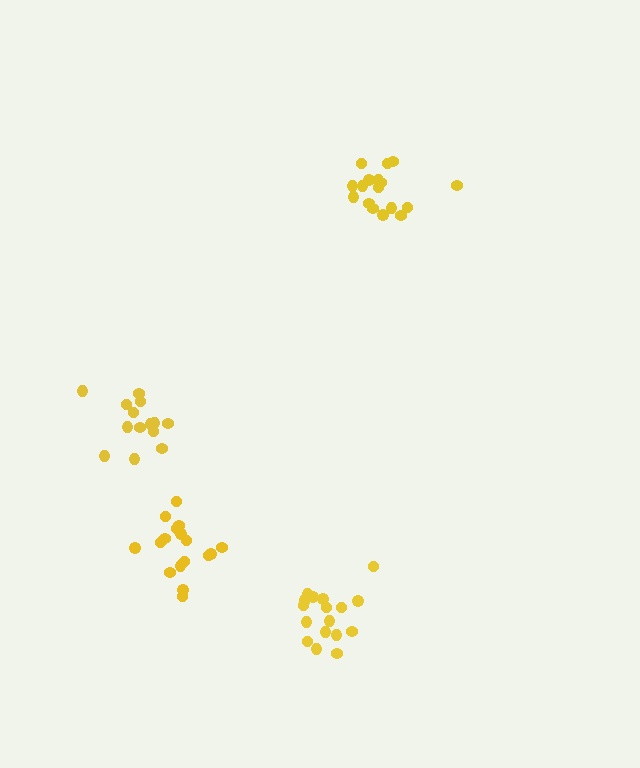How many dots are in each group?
Group 1: 17 dots, Group 2: 14 dots, Group 3: 17 dots, Group 4: 17 dots (65 total).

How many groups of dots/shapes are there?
There are 4 groups.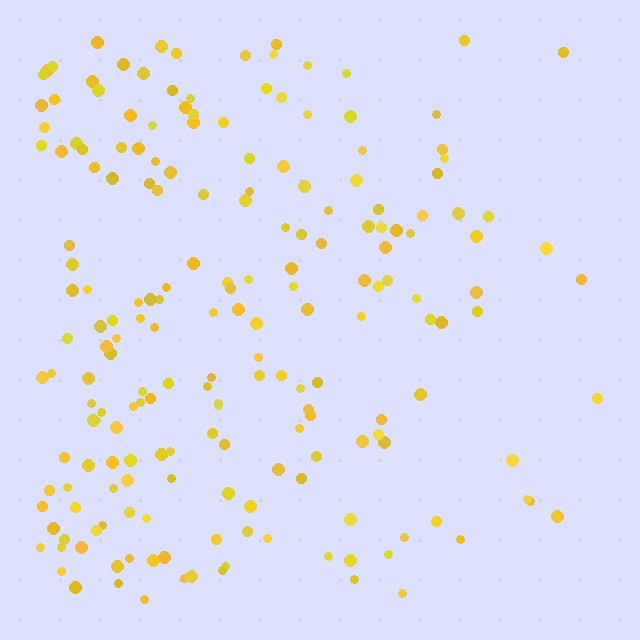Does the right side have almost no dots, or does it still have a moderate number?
Still a moderate number, just noticeably fewer than the left.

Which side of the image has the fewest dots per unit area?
The right.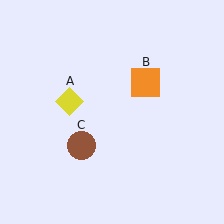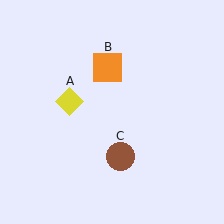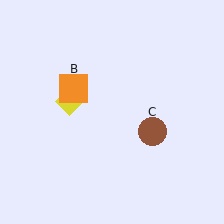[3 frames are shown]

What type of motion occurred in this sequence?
The orange square (object B), brown circle (object C) rotated counterclockwise around the center of the scene.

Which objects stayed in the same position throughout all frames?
Yellow diamond (object A) remained stationary.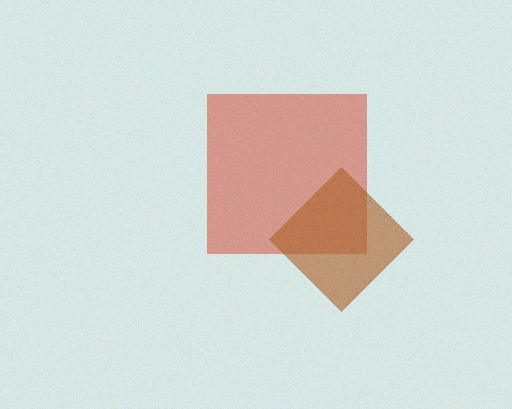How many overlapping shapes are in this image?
There are 2 overlapping shapes in the image.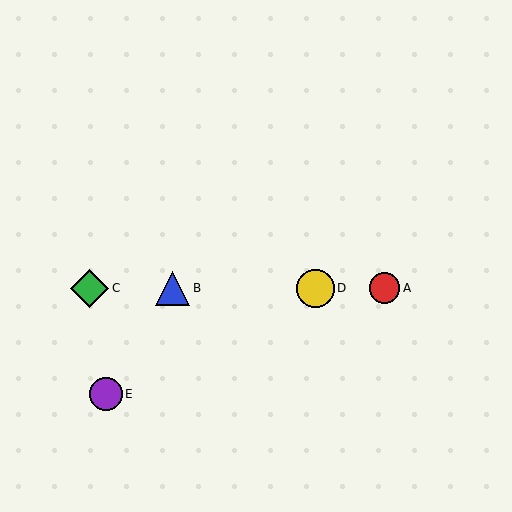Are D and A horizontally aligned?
Yes, both are at y≈288.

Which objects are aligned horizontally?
Objects A, B, C, D are aligned horizontally.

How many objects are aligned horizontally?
4 objects (A, B, C, D) are aligned horizontally.